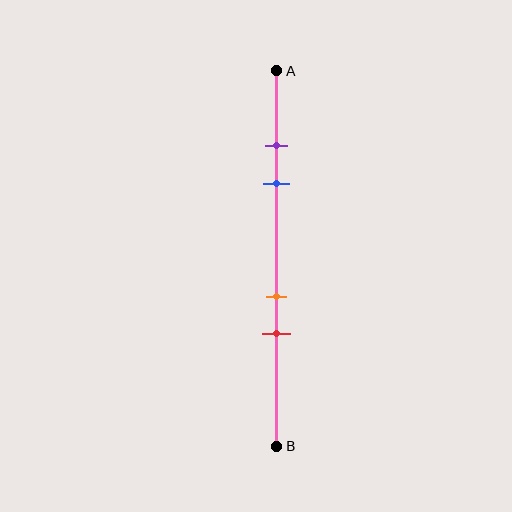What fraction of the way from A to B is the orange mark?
The orange mark is approximately 60% (0.6) of the way from A to B.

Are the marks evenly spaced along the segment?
No, the marks are not evenly spaced.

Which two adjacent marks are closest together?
The purple and blue marks are the closest adjacent pair.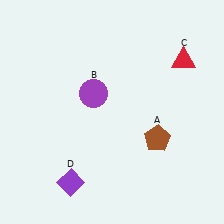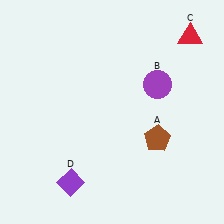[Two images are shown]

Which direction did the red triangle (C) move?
The red triangle (C) moved up.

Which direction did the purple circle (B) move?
The purple circle (B) moved right.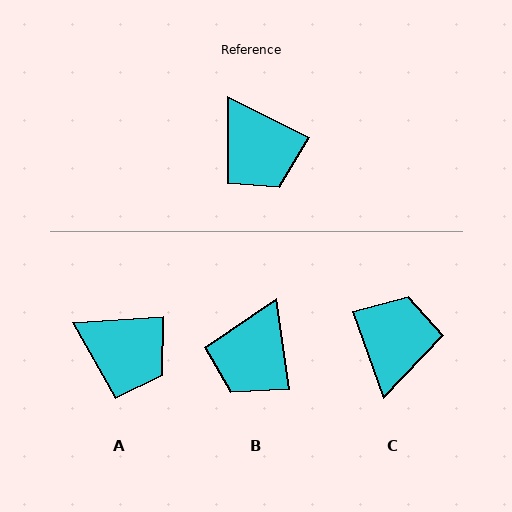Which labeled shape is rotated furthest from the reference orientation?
C, about 136 degrees away.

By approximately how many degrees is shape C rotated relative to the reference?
Approximately 136 degrees counter-clockwise.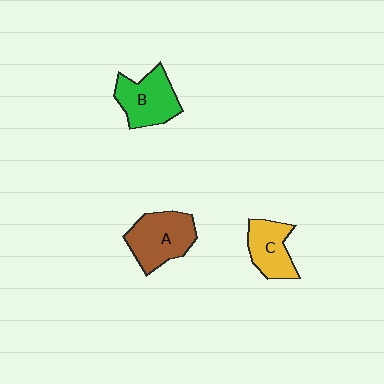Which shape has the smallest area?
Shape C (yellow).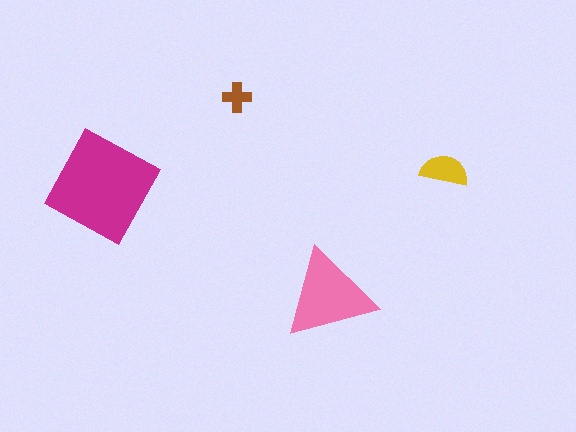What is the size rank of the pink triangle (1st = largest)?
2nd.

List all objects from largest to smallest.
The magenta diamond, the pink triangle, the yellow semicircle, the brown cross.